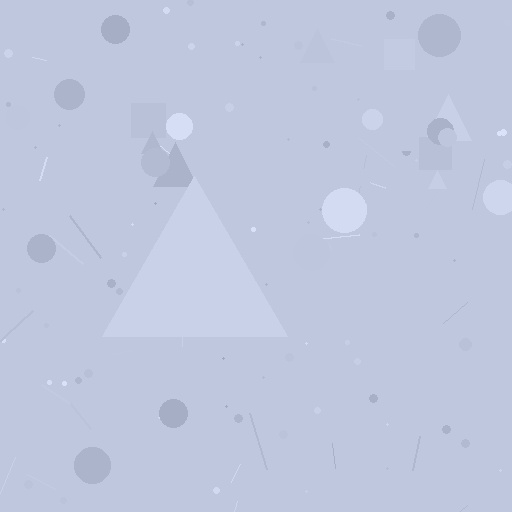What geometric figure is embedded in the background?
A triangle is embedded in the background.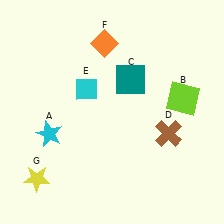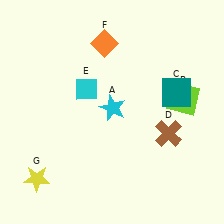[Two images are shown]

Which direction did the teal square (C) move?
The teal square (C) moved right.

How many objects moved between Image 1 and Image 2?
2 objects moved between the two images.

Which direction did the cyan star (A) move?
The cyan star (A) moved right.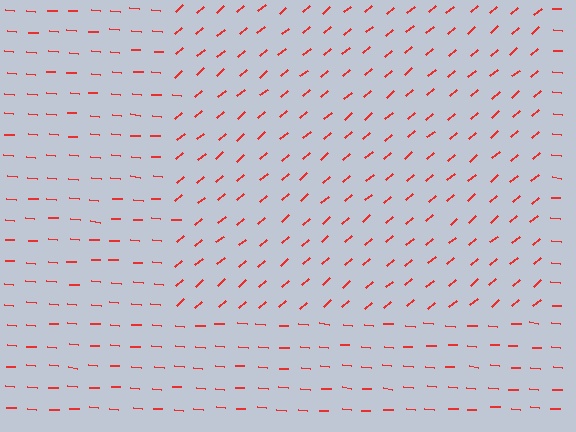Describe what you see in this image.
The image is filled with small red line segments. A rectangle region in the image has lines oriented differently from the surrounding lines, creating a visible texture boundary.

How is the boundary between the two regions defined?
The boundary is defined purely by a change in line orientation (approximately 45 degrees difference). All lines are the same color and thickness.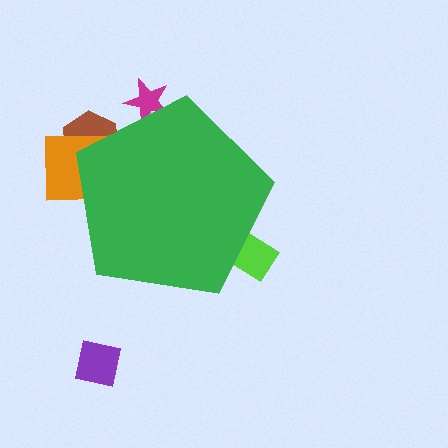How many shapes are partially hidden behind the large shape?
4 shapes are partially hidden.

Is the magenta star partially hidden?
Yes, the magenta star is partially hidden behind the green pentagon.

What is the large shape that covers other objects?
A green pentagon.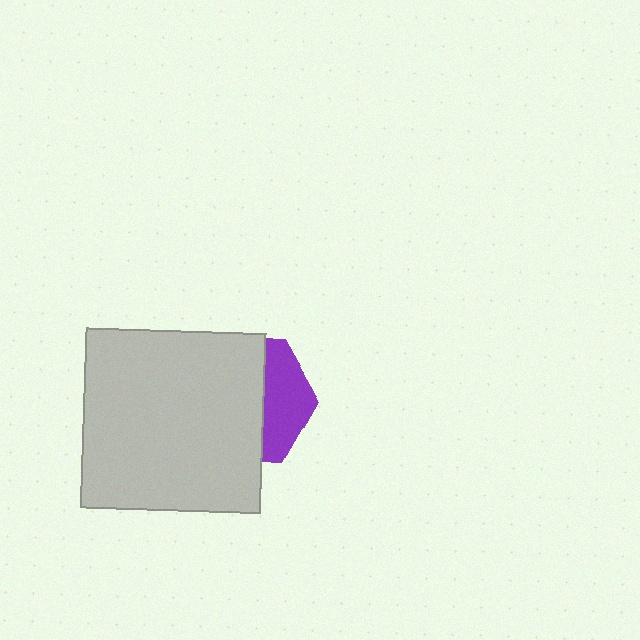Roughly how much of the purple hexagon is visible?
A small part of it is visible (roughly 35%).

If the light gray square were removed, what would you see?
You would see the complete purple hexagon.